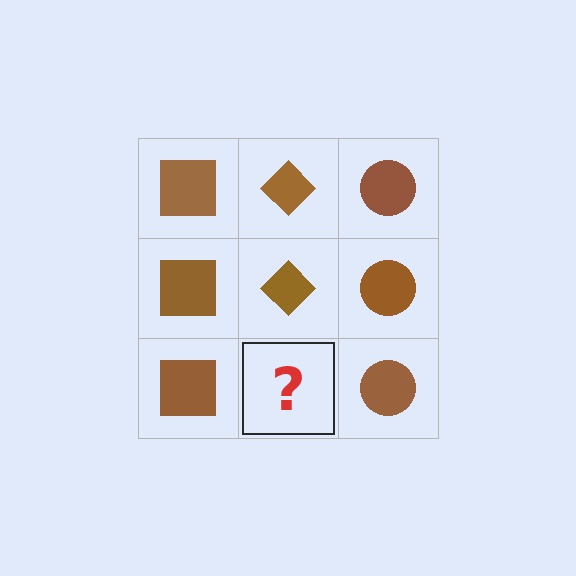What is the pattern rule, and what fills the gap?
The rule is that each column has a consistent shape. The gap should be filled with a brown diamond.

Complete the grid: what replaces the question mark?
The question mark should be replaced with a brown diamond.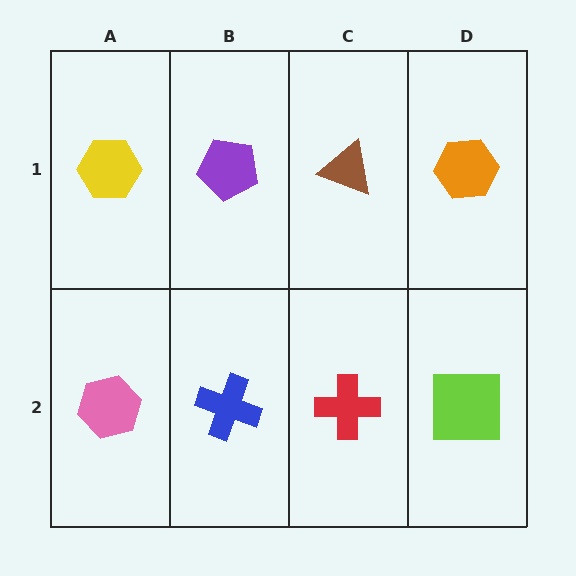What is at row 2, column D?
A lime square.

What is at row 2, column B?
A blue cross.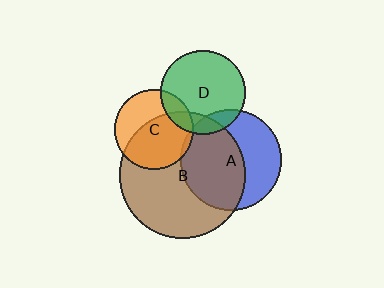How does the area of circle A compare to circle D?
Approximately 1.4 times.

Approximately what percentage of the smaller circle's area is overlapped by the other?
Approximately 60%.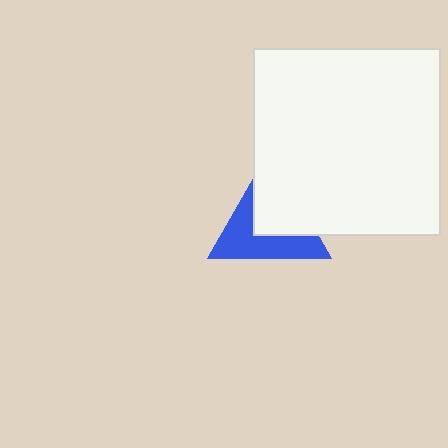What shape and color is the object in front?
The object in front is a white square.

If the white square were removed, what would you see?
You would see the complete blue triangle.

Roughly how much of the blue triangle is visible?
About half of it is visible (roughly 53%).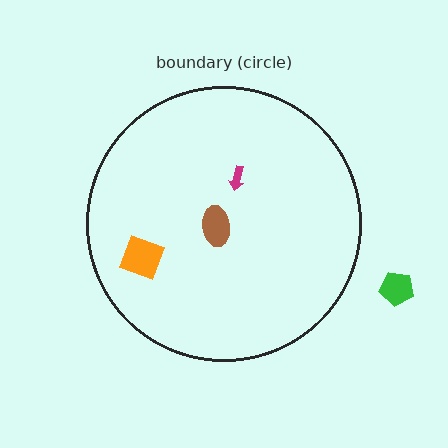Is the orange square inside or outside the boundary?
Inside.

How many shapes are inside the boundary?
3 inside, 1 outside.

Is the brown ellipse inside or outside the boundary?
Inside.